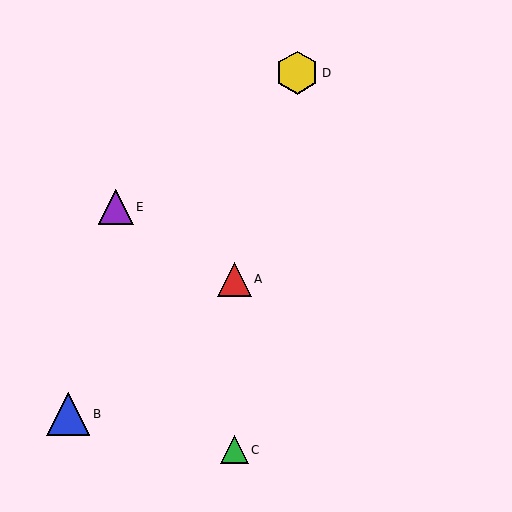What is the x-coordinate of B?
Object B is at x≈68.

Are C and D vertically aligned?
No, C is at x≈234 and D is at x≈297.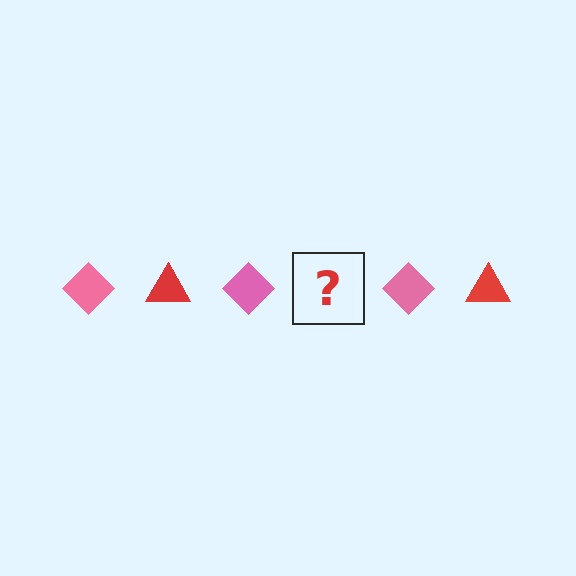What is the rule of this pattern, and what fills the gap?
The rule is that the pattern alternates between pink diamond and red triangle. The gap should be filled with a red triangle.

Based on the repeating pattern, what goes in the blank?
The blank should be a red triangle.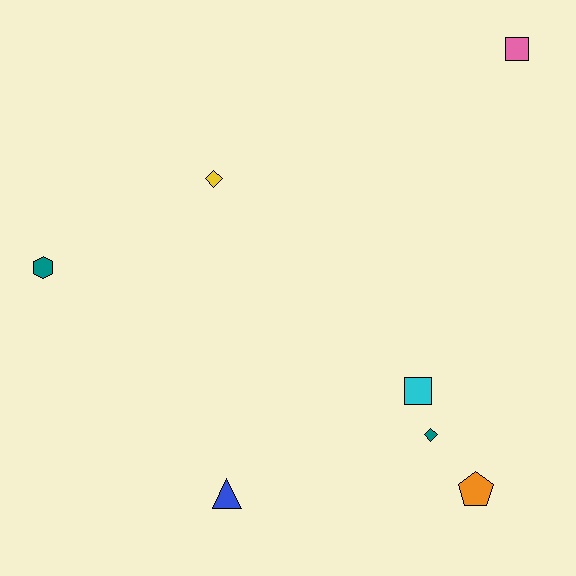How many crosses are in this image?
There are no crosses.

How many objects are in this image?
There are 7 objects.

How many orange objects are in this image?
There is 1 orange object.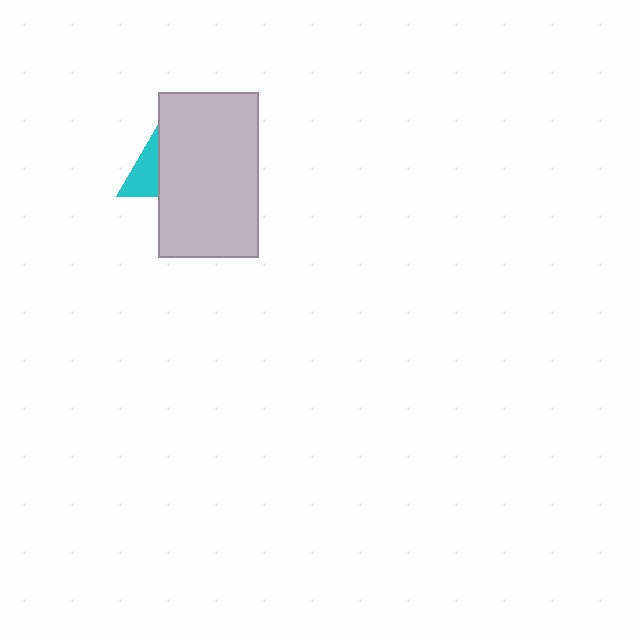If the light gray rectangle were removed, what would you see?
You would see the complete cyan triangle.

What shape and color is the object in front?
The object in front is a light gray rectangle.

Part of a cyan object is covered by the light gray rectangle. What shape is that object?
It is a triangle.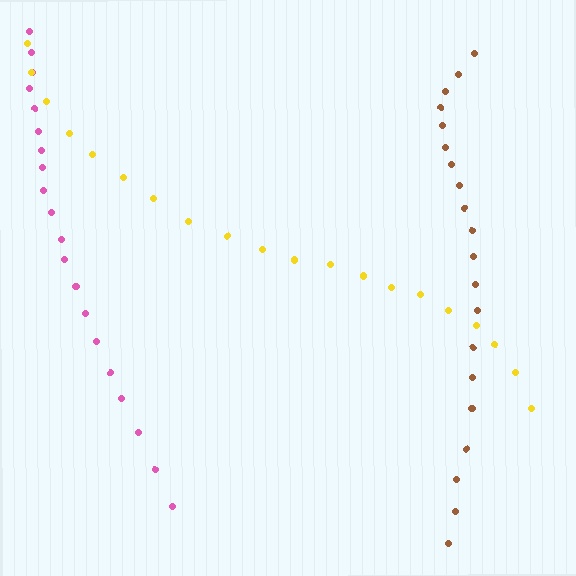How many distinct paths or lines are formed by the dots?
There are 3 distinct paths.